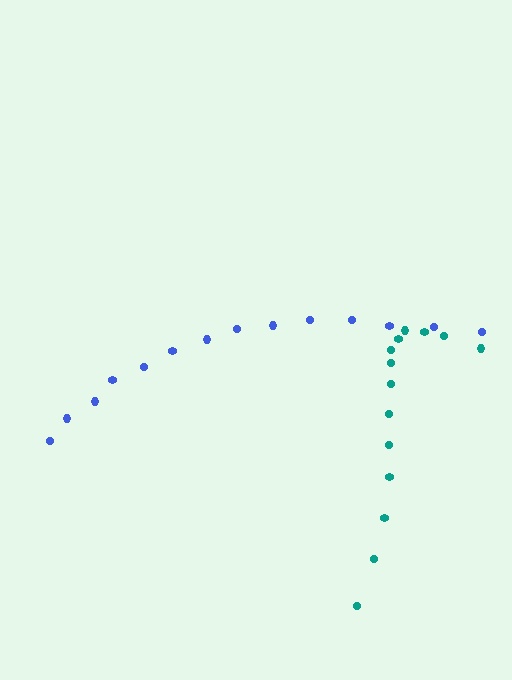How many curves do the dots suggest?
There are 2 distinct paths.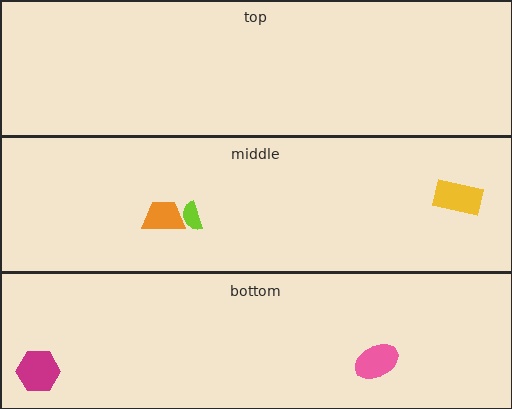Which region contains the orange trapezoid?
The middle region.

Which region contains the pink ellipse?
The bottom region.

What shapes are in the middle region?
The yellow rectangle, the orange trapezoid, the lime semicircle.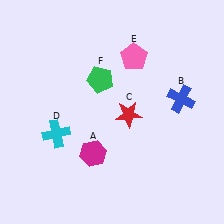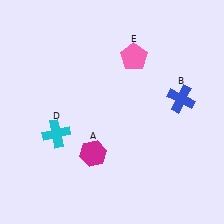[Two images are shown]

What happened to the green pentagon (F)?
The green pentagon (F) was removed in Image 2. It was in the top-left area of Image 1.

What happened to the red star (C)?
The red star (C) was removed in Image 2. It was in the bottom-right area of Image 1.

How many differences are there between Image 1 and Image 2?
There are 2 differences between the two images.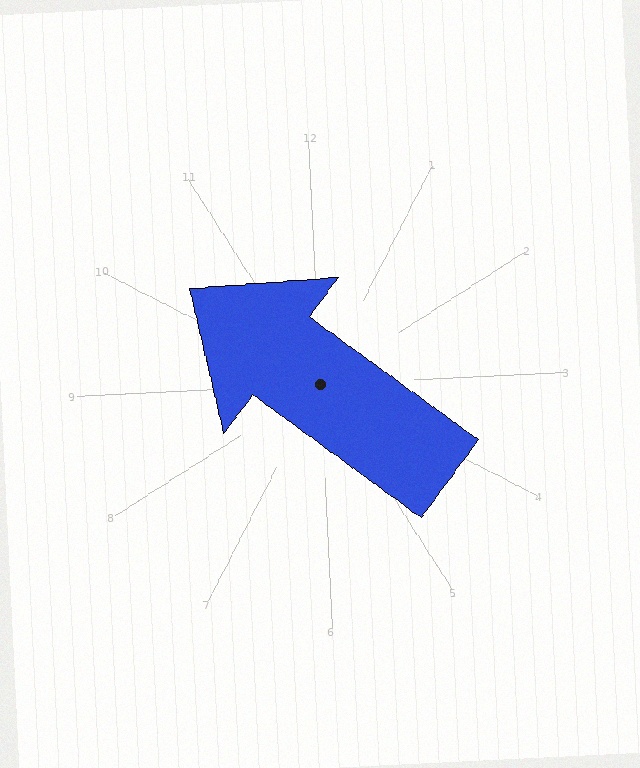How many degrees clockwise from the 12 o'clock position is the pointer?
Approximately 309 degrees.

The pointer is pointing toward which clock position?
Roughly 10 o'clock.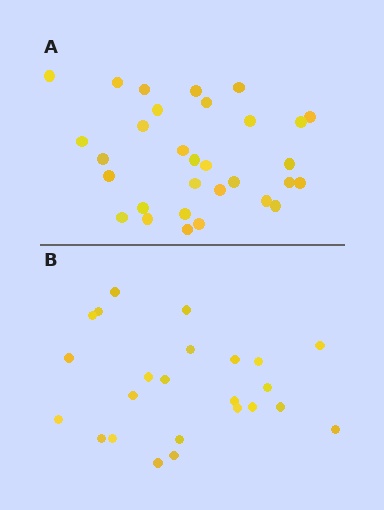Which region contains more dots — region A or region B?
Region A (the top region) has more dots.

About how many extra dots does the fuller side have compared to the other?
Region A has roughly 8 or so more dots than region B.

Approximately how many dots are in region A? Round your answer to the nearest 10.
About 30 dots. (The exact count is 31, which rounds to 30.)